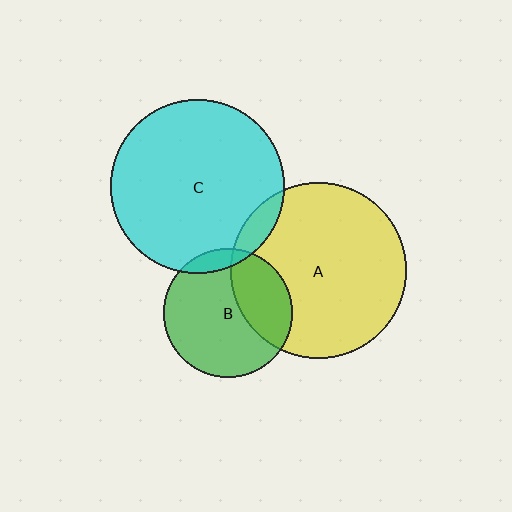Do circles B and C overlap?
Yes.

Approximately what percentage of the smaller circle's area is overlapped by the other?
Approximately 10%.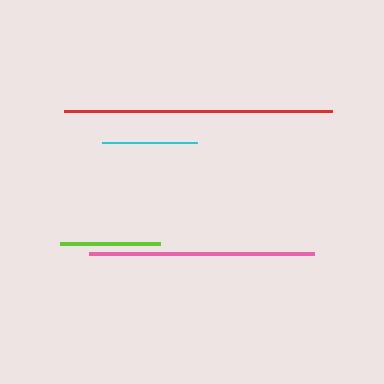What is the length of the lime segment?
The lime segment is approximately 100 pixels long.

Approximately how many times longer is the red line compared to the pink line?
The red line is approximately 1.2 times the length of the pink line.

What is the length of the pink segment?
The pink segment is approximately 224 pixels long.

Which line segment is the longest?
The red line is the longest at approximately 268 pixels.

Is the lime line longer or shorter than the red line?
The red line is longer than the lime line.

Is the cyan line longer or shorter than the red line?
The red line is longer than the cyan line.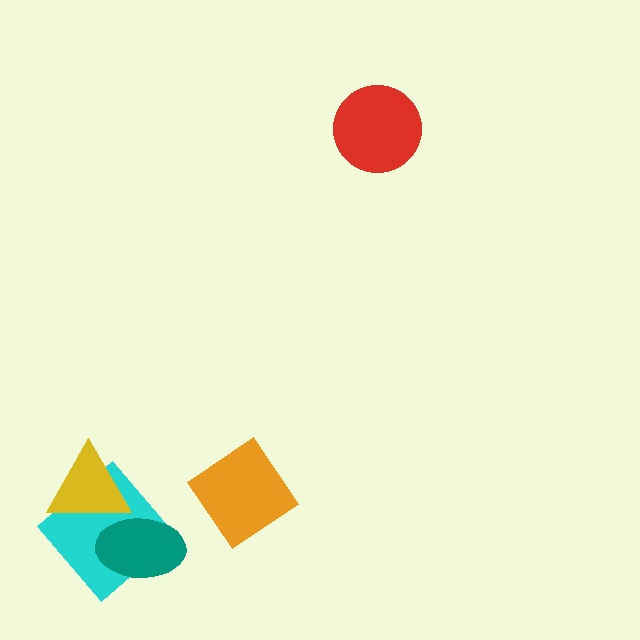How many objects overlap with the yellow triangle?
2 objects overlap with the yellow triangle.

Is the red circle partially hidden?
No, no other shape covers it.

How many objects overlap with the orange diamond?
0 objects overlap with the orange diamond.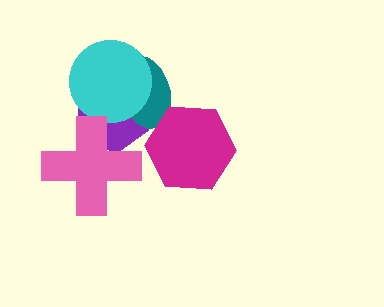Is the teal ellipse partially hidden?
Yes, it is partially covered by another shape.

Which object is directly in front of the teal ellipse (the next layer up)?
The cyan circle is directly in front of the teal ellipse.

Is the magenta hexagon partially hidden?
No, no other shape covers it.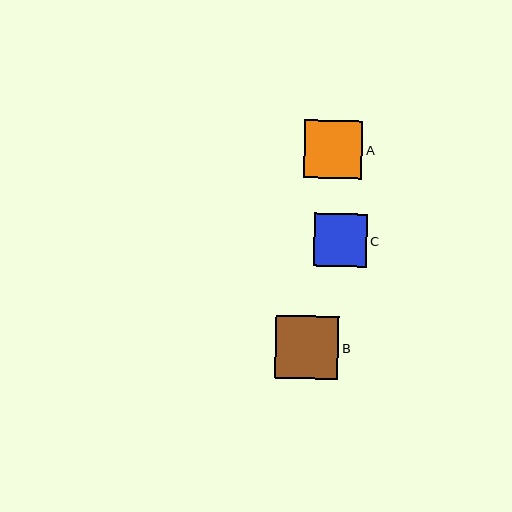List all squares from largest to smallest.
From largest to smallest: B, A, C.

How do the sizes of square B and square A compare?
Square B and square A are approximately the same size.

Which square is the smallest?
Square C is the smallest with a size of approximately 54 pixels.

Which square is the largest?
Square B is the largest with a size of approximately 63 pixels.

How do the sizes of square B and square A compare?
Square B and square A are approximately the same size.